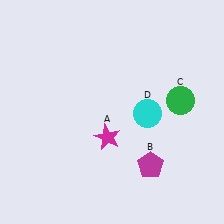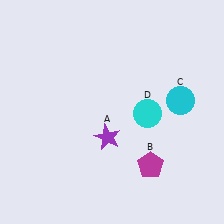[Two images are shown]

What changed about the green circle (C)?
In Image 1, C is green. In Image 2, it changed to cyan.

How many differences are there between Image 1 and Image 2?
There are 2 differences between the two images.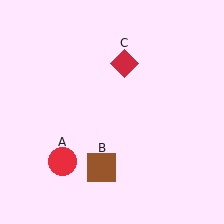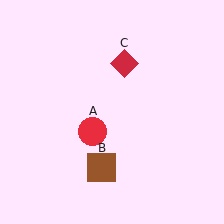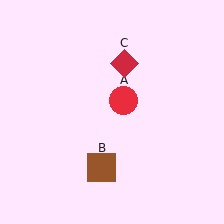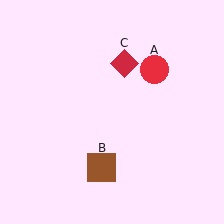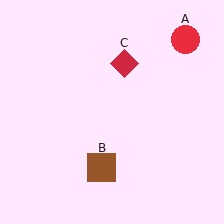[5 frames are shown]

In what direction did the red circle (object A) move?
The red circle (object A) moved up and to the right.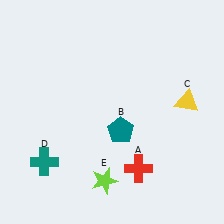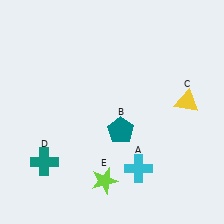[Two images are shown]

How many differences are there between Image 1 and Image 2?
There is 1 difference between the two images.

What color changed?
The cross (A) changed from red in Image 1 to cyan in Image 2.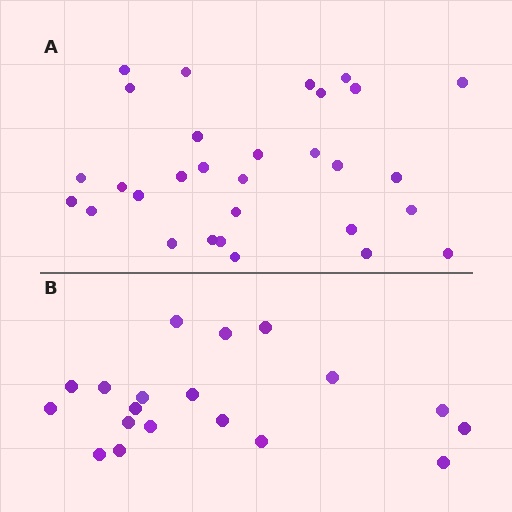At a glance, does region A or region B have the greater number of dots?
Region A (the top region) has more dots.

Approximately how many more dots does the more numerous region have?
Region A has roughly 12 or so more dots than region B.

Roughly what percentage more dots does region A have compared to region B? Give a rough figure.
About 60% more.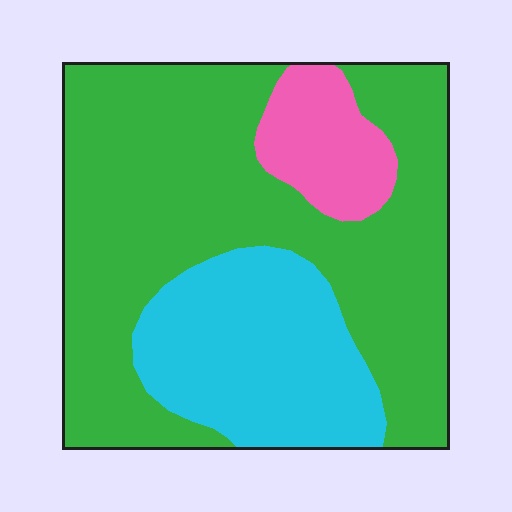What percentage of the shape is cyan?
Cyan covers 25% of the shape.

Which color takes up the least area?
Pink, at roughly 10%.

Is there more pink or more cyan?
Cyan.